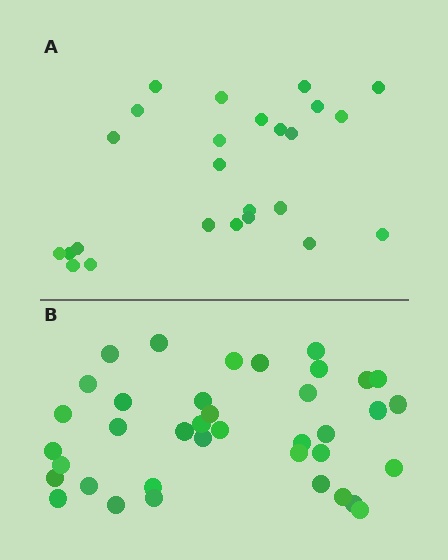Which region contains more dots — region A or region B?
Region B (the bottom region) has more dots.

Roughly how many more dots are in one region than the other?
Region B has approximately 15 more dots than region A.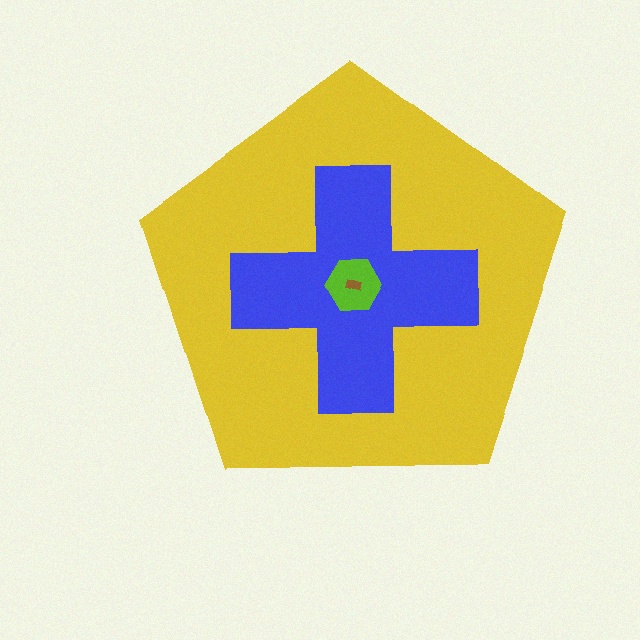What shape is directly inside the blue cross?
The lime hexagon.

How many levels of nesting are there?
4.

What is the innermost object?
The brown rectangle.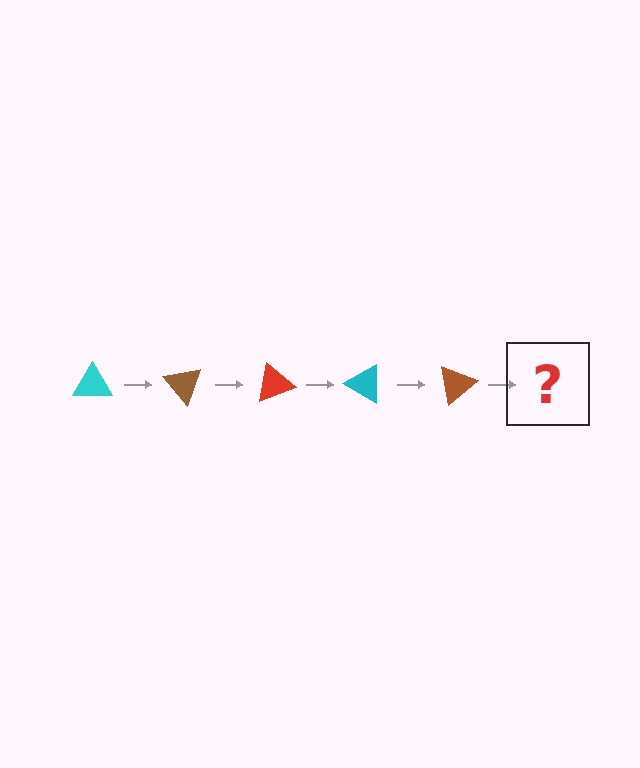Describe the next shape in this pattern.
It should be a red triangle, rotated 250 degrees from the start.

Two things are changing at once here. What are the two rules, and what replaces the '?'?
The two rules are that it rotates 50 degrees each step and the color cycles through cyan, brown, and red. The '?' should be a red triangle, rotated 250 degrees from the start.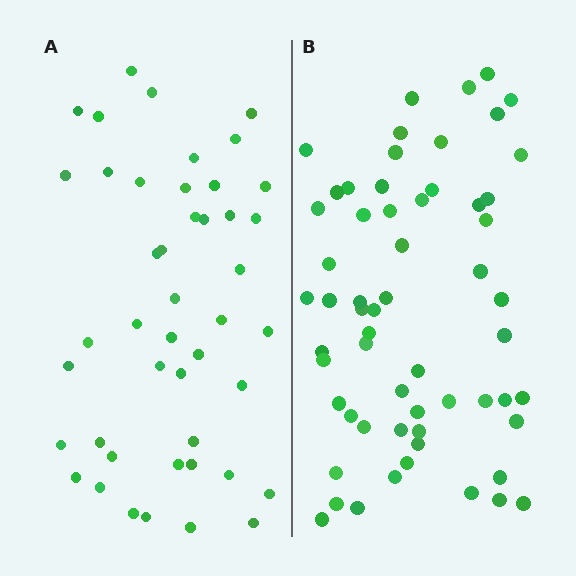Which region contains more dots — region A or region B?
Region B (the right region) has more dots.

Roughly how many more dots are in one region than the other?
Region B has approximately 15 more dots than region A.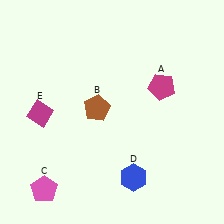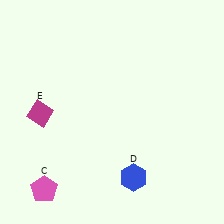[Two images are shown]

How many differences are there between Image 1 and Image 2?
There are 2 differences between the two images.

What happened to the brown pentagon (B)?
The brown pentagon (B) was removed in Image 2. It was in the top-left area of Image 1.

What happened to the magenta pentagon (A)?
The magenta pentagon (A) was removed in Image 2. It was in the top-right area of Image 1.